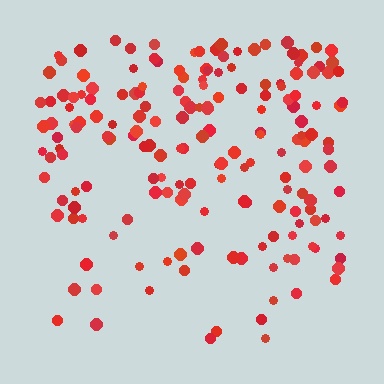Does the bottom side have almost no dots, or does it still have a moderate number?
Still a moderate number, just noticeably fewer than the top.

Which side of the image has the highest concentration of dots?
The top.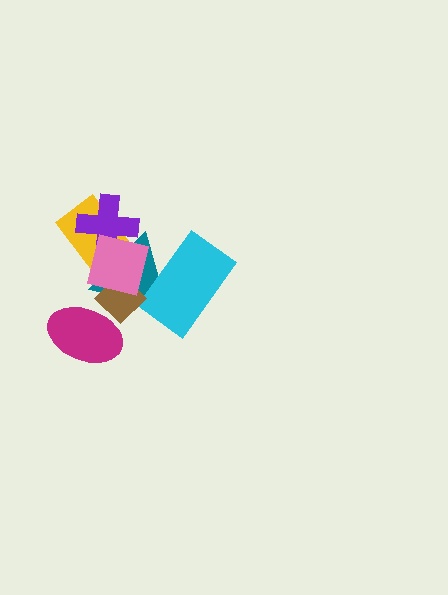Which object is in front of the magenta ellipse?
The brown diamond is in front of the magenta ellipse.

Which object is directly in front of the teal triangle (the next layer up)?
The magenta ellipse is directly in front of the teal triangle.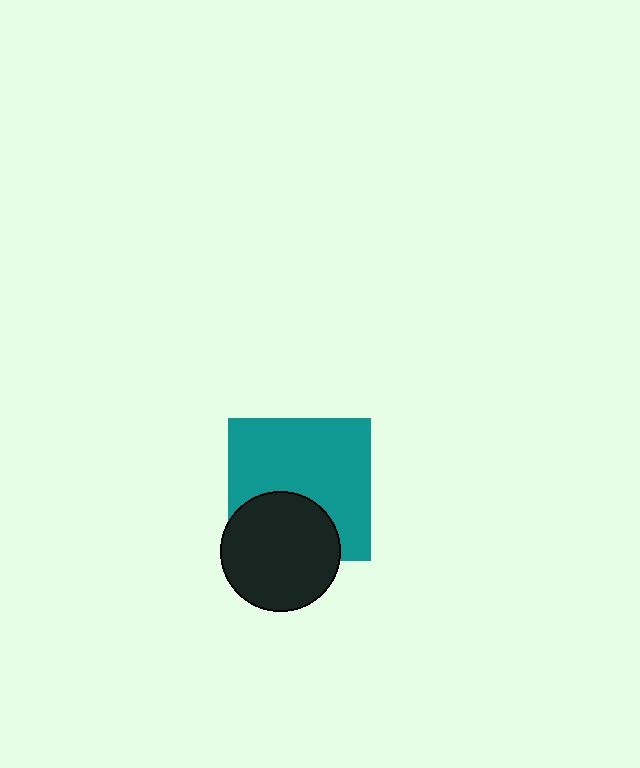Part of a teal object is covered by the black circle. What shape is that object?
It is a square.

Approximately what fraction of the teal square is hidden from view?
Roughly 32% of the teal square is hidden behind the black circle.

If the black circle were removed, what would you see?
You would see the complete teal square.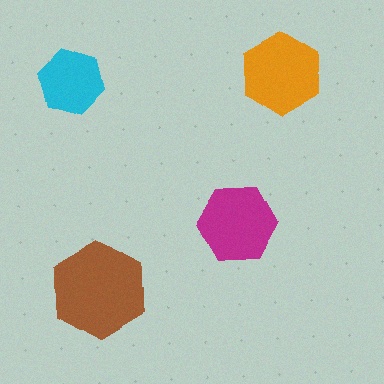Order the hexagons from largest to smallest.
the brown one, the orange one, the magenta one, the cyan one.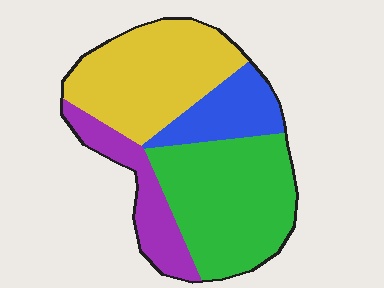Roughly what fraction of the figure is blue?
Blue takes up less than a quarter of the figure.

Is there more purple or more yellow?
Yellow.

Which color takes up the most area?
Green, at roughly 35%.